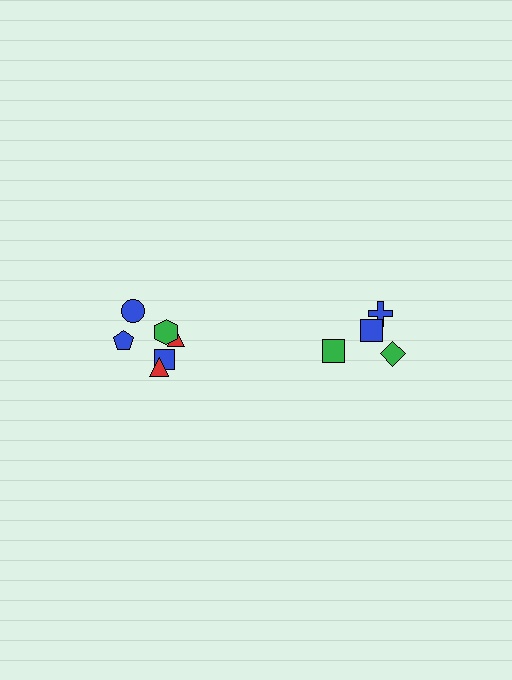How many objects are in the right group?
There are 4 objects.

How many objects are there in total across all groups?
There are 11 objects.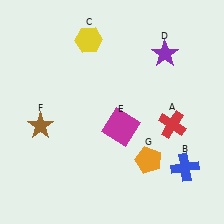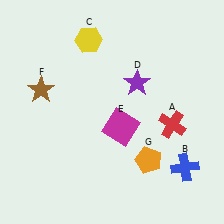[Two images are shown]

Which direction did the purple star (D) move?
The purple star (D) moved down.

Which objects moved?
The objects that moved are: the purple star (D), the brown star (F).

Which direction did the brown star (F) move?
The brown star (F) moved up.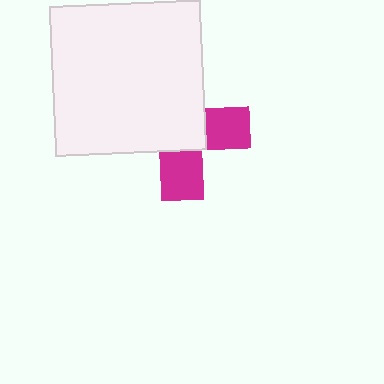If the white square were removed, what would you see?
You would see the complete magenta cross.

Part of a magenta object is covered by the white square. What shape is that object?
It is a cross.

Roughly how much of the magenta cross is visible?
A small part of it is visible (roughly 39%).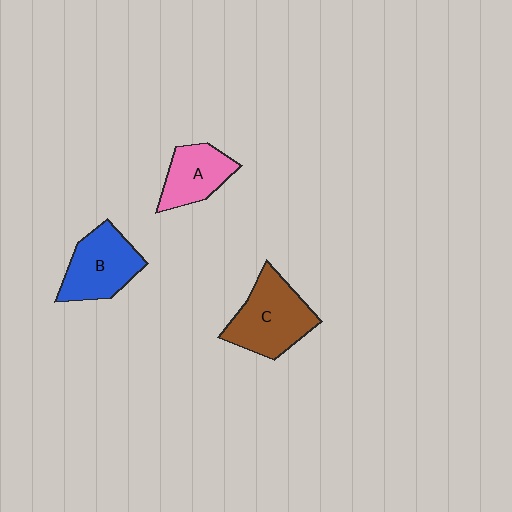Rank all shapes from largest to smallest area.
From largest to smallest: C (brown), B (blue), A (pink).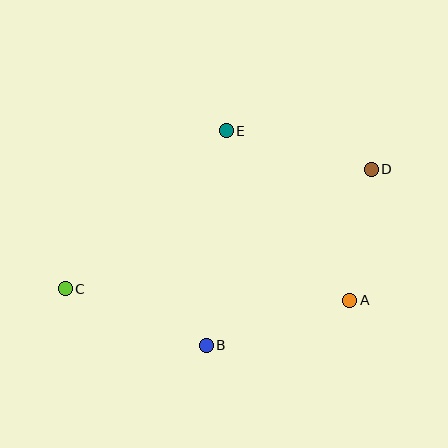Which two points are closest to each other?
Points A and D are closest to each other.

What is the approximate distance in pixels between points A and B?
The distance between A and B is approximately 150 pixels.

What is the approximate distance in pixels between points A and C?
The distance between A and C is approximately 285 pixels.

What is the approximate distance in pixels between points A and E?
The distance between A and E is approximately 210 pixels.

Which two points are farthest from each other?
Points C and D are farthest from each other.